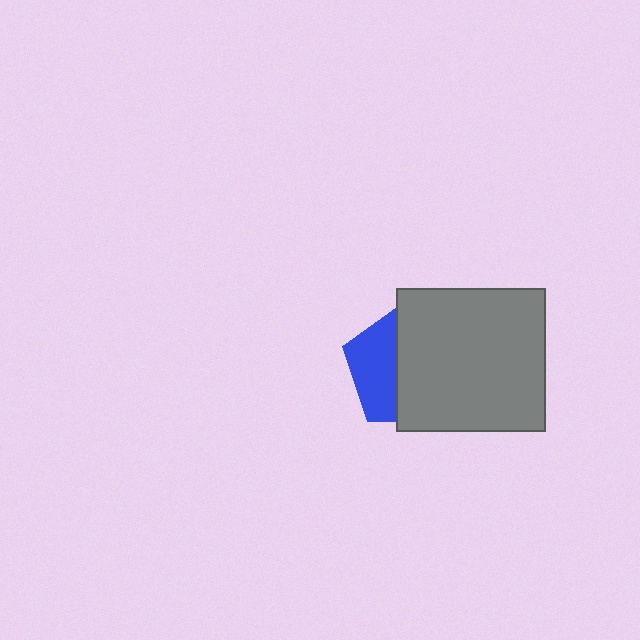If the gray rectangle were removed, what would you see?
You would see the complete blue pentagon.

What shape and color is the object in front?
The object in front is a gray rectangle.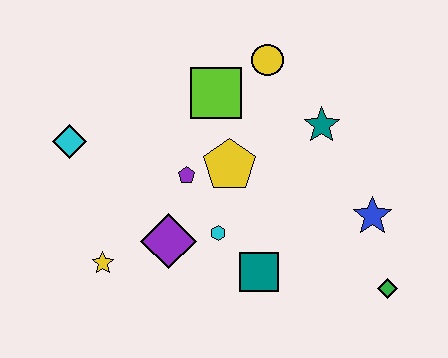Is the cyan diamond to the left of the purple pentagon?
Yes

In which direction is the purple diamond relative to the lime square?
The purple diamond is below the lime square.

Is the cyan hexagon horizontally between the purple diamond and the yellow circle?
Yes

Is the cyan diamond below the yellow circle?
Yes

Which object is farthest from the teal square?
The cyan diamond is farthest from the teal square.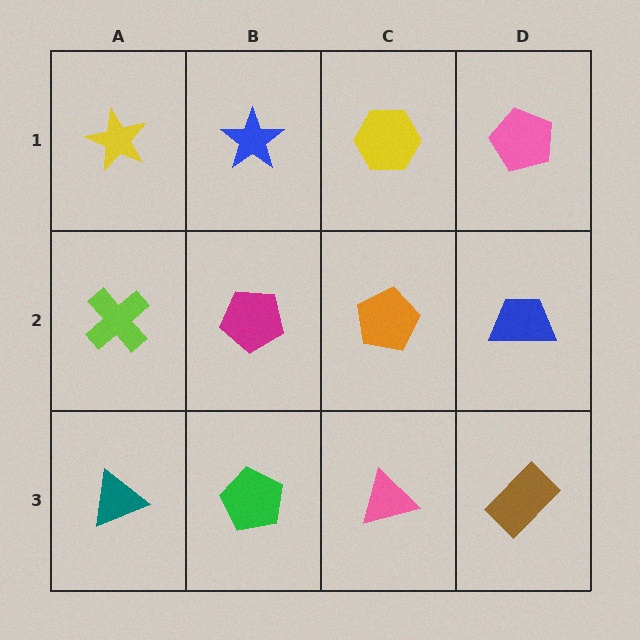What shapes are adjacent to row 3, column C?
An orange pentagon (row 2, column C), a green pentagon (row 3, column B), a brown rectangle (row 3, column D).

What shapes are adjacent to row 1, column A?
A lime cross (row 2, column A), a blue star (row 1, column B).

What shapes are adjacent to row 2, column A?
A yellow star (row 1, column A), a teal triangle (row 3, column A), a magenta pentagon (row 2, column B).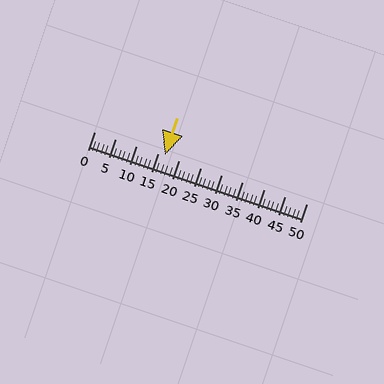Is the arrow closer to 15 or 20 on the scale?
The arrow is closer to 15.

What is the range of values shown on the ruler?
The ruler shows values from 0 to 50.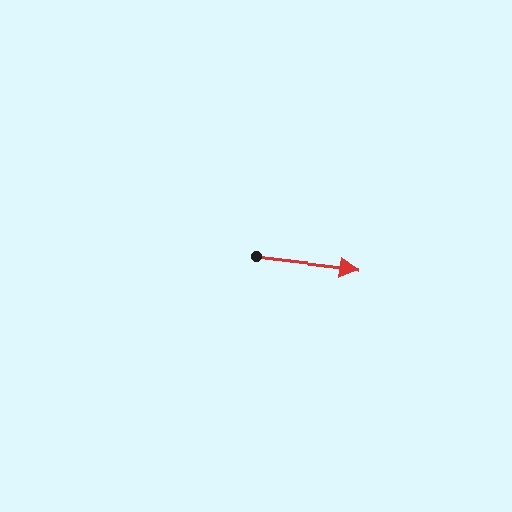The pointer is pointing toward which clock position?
Roughly 3 o'clock.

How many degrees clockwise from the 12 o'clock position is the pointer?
Approximately 97 degrees.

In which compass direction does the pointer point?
East.